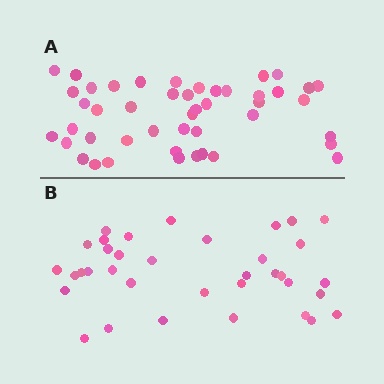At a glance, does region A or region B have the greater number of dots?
Region A (the top region) has more dots.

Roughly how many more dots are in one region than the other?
Region A has roughly 10 or so more dots than region B.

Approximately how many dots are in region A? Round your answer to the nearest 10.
About 50 dots. (The exact count is 46, which rounds to 50.)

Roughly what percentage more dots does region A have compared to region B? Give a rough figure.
About 30% more.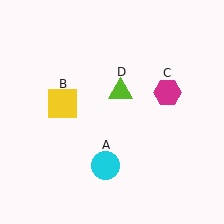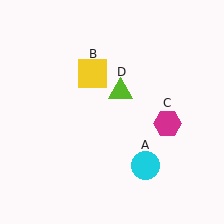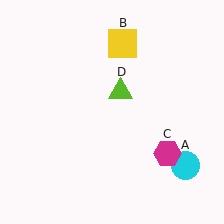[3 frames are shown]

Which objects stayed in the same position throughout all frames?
Lime triangle (object D) remained stationary.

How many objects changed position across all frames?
3 objects changed position: cyan circle (object A), yellow square (object B), magenta hexagon (object C).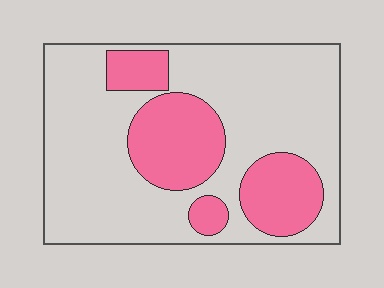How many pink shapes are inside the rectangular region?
4.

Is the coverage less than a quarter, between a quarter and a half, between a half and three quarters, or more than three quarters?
Between a quarter and a half.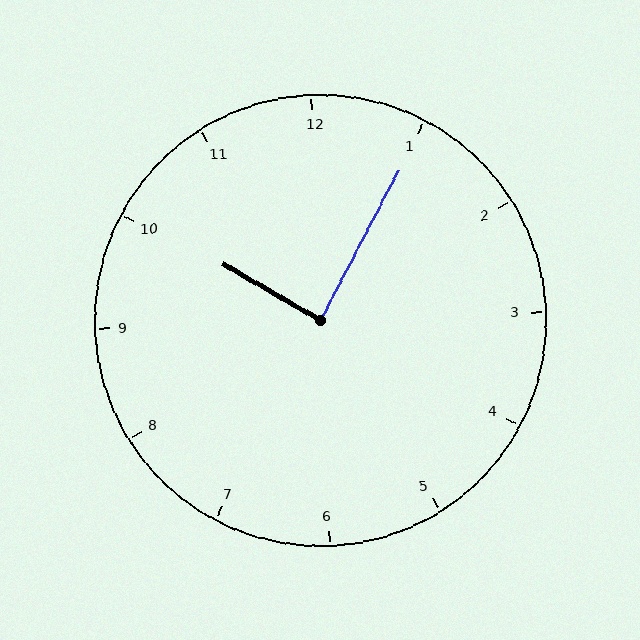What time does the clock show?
10:05.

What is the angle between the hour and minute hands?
Approximately 88 degrees.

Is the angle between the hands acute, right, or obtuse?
It is right.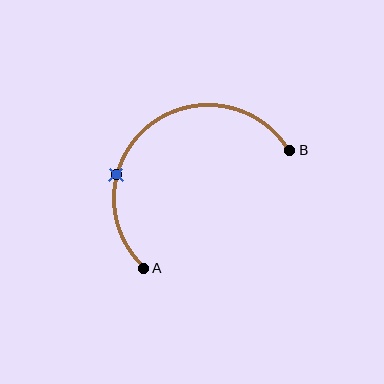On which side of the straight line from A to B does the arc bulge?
The arc bulges above and to the left of the straight line connecting A and B.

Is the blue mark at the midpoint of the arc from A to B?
No. The blue mark lies on the arc but is closer to endpoint A. The arc midpoint would be at the point on the curve equidistant along the arc from both A and B.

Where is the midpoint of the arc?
The arc midpoint is the point on the curve farthest from the straight line joining A and B. It sits above and to the left of that line.